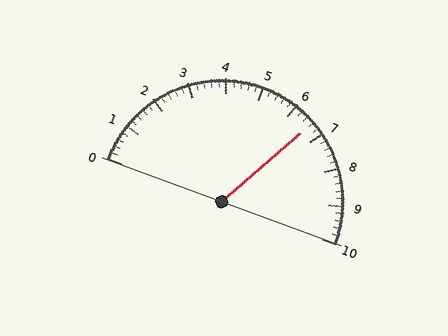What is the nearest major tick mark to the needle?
The nearest major tick mark is 7.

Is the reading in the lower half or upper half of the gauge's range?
The reading is in the upper half of the range (0 to 10).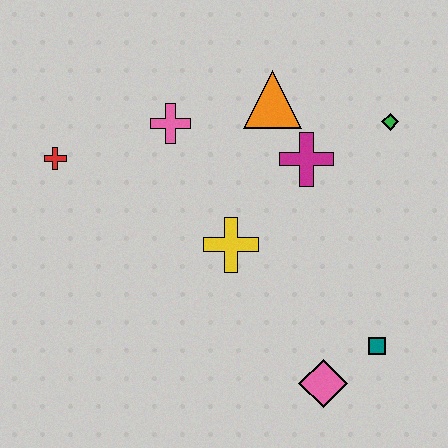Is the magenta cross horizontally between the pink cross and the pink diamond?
Yes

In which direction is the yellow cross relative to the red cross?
The yellow cross is to the right of the red cross.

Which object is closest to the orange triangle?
The magenta cross is closest to the orange triangle.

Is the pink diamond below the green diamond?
Yes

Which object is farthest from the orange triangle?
The pink diamond is farthest from the orange triangle.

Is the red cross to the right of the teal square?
No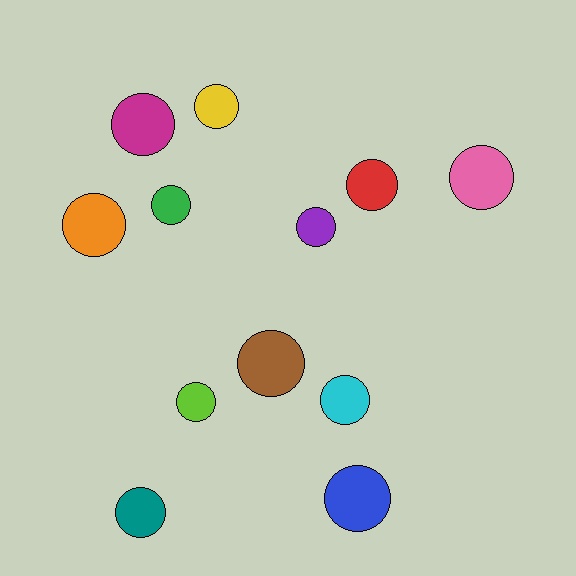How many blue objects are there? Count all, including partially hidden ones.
There is 1 blue object.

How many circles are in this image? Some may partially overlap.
There are 12 circles.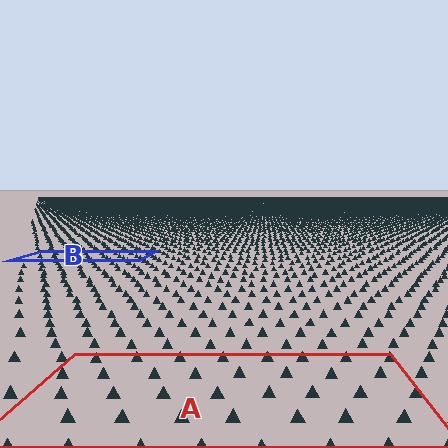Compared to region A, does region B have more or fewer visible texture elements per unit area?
Region B has more texture elements per unit area — they are packed more densely because it is farther away.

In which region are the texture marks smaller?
The texture marks are smaller in region B, because it is farther away.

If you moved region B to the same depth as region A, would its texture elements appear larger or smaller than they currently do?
They would appear larger. At a closer depth, the same texture elements are projected at a bigger on-screen size.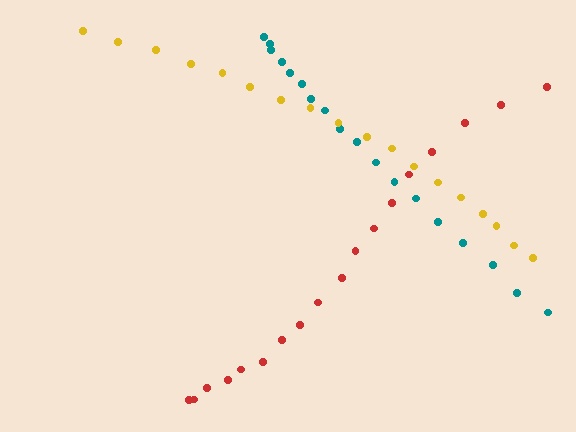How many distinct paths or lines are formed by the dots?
There are 3 distinct paths.